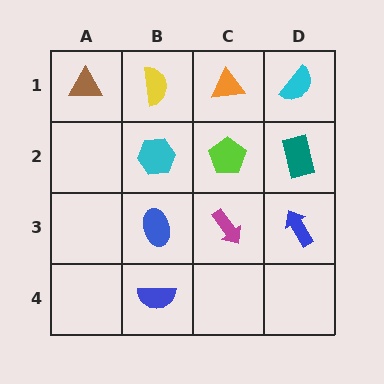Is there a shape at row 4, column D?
No, that cell is empty.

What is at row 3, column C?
A magenta arrow.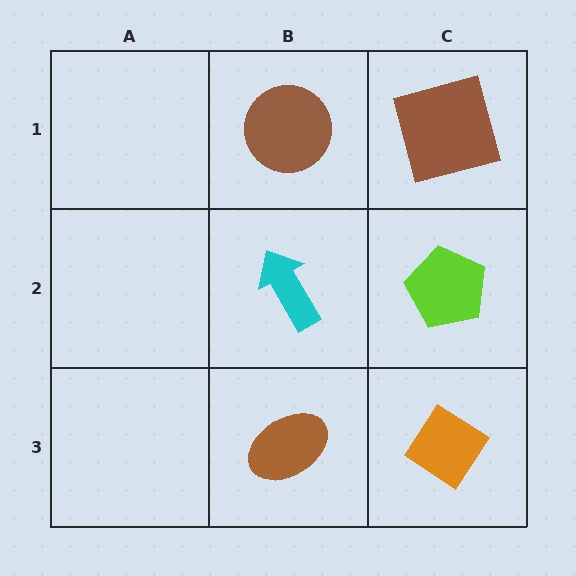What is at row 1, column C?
A brown square.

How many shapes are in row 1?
2 shapes.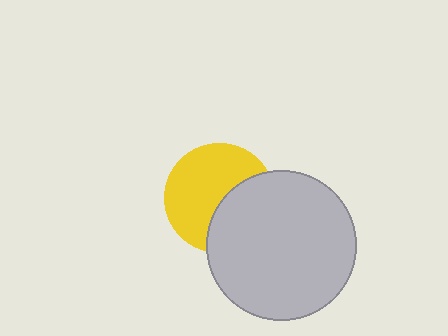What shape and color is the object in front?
The object in front is a light gray circle.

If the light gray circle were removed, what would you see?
You would see the complete yellow circle.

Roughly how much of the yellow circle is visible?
About half of it is visible (roughly 60%).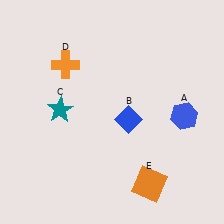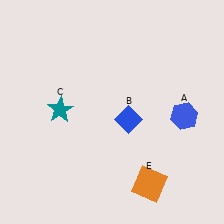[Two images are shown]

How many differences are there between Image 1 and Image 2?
There is 1 difference between the two images.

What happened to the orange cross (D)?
The orange cross (D) was removed in Image 2. It was in the top-left area of Image 1.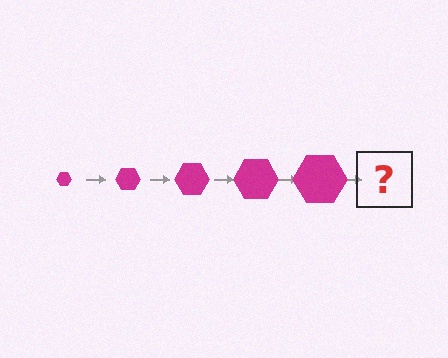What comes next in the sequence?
The next element should be a magenta hexagon, larger than the previous one.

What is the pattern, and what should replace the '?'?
The pattern is that the hexagon gets progressively larger each step. The '?' should be a magenta hexagon, larger than the previous one.